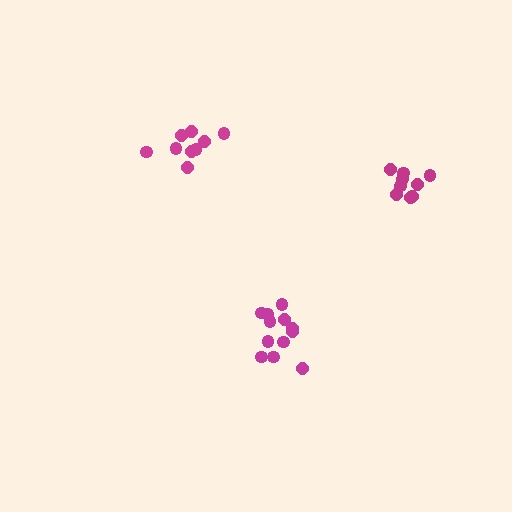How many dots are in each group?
Group 1: 9 dots, Group 2: 12 dots, Group 3: 9 dots (30 total).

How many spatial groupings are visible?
There are 3 spatial groupings.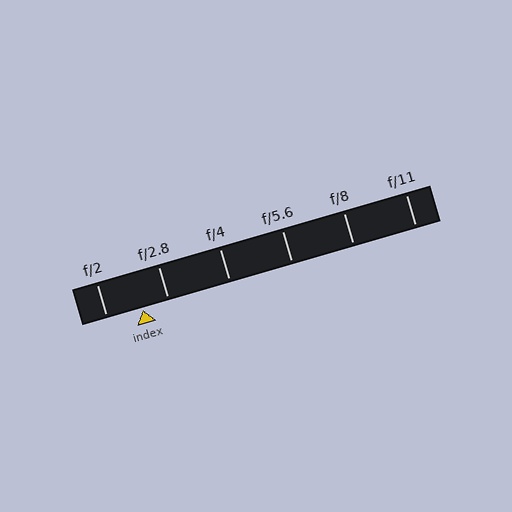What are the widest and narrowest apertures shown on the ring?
The widest aperture shown is f/2 and the narrowest is f/11.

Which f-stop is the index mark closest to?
The index mark is closest to f/2.8.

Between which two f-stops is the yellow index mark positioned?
The index mark is between f/2 and f/2.8.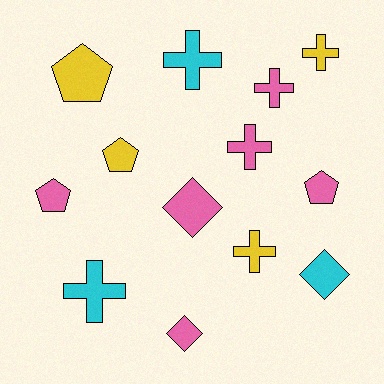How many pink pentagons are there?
There are 2 pink pentagons.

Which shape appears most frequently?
Cross, with 6 objects.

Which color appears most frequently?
Pink, with 6 objects.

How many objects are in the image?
There are 13 objects.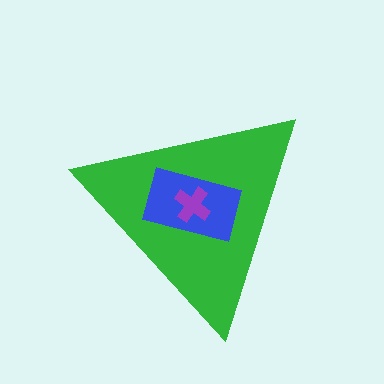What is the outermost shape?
The green triangle.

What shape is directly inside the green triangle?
The blue rectangle.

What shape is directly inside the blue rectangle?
The purple cross.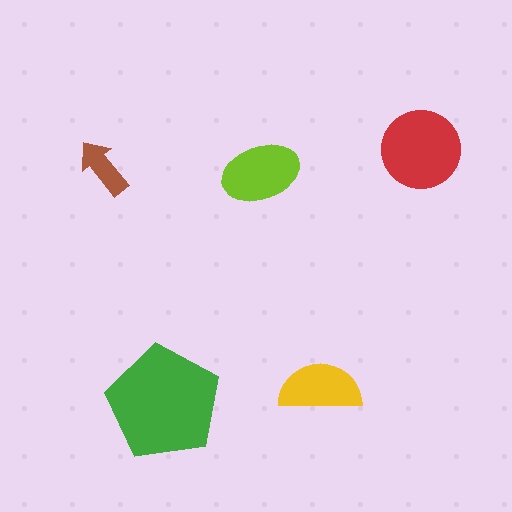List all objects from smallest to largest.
The brown arrow, the yellow semicircle, the lime ellipse, the red circle, the green pentagon.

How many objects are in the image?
There are 5 objects in the image.